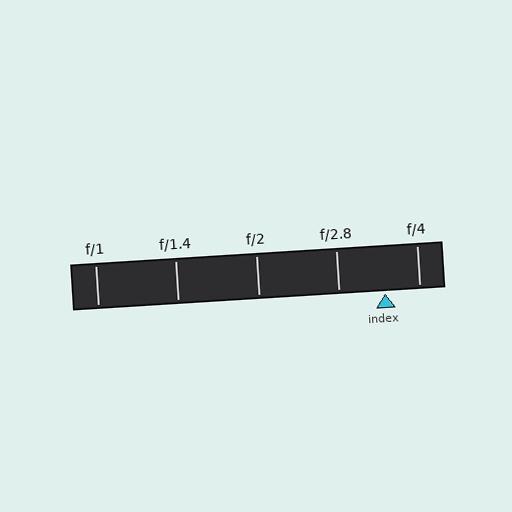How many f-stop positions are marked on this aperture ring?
There are 5 f-stop positions marked.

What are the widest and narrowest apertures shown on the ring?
The widest aperture shown is f/1 and the narrowest is f/4.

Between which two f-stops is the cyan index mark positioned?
The index mark is between f/2.8 and f/4.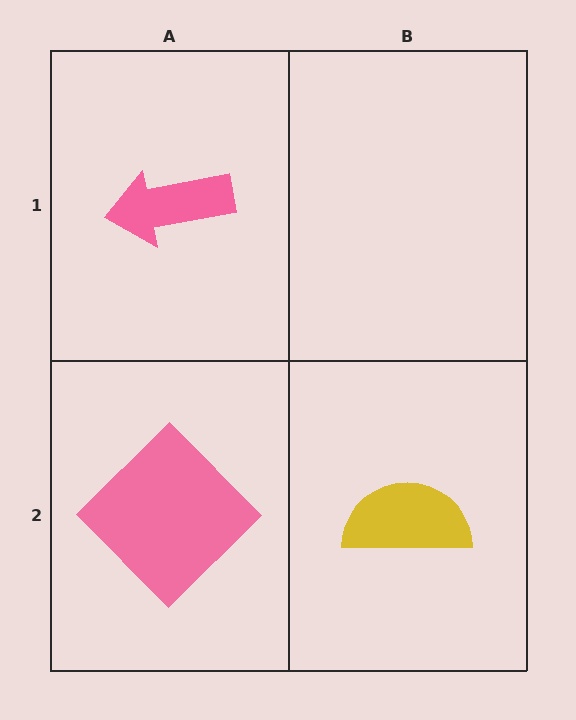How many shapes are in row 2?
2 shapes.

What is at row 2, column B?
A yellow semicircle.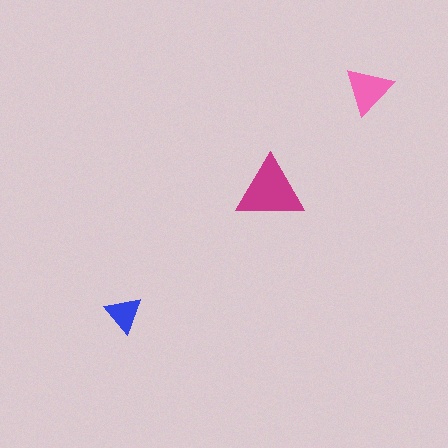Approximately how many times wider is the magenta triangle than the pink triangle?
About 1.5 times wider.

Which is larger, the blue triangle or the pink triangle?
The pink one.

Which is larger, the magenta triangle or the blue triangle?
The magenta one.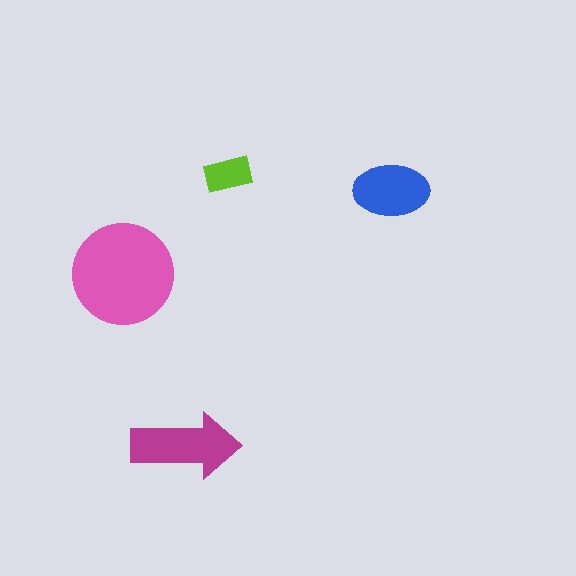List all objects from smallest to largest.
The lime rectangle, the blue ellipse, the magenta arrow, the pink circle.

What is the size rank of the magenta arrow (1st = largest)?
2nd.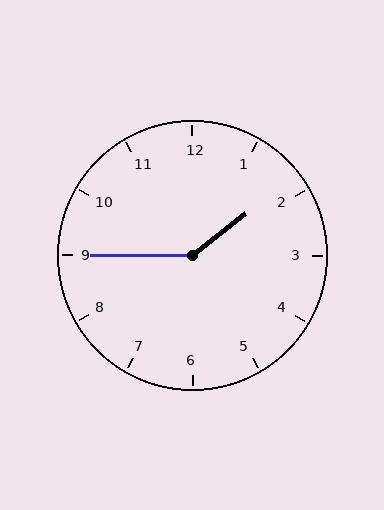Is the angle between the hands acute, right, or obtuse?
It is obtuse.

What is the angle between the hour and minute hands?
Approximately 142 degrees.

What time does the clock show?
1:45.